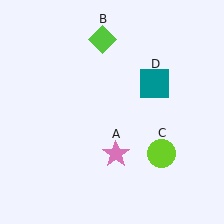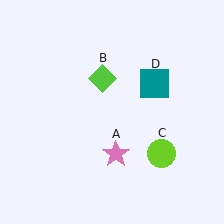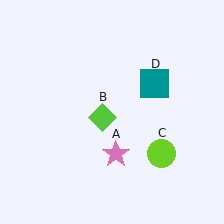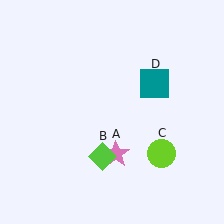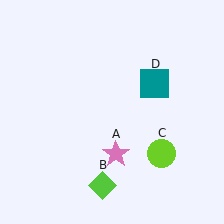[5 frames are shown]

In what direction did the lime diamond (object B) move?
The lime diamond (object B) moved down.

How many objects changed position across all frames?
1 object changed position: lime diamond (object B).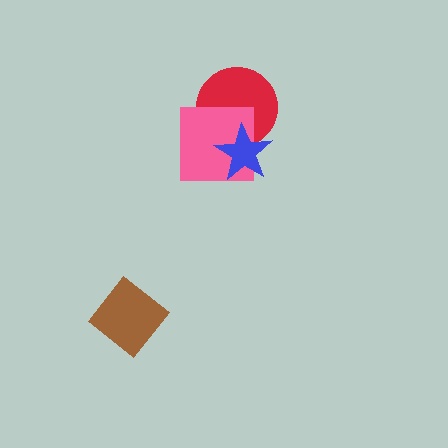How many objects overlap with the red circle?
2 objects overlap with the red circle.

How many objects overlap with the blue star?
2 objects overlap with the blue star.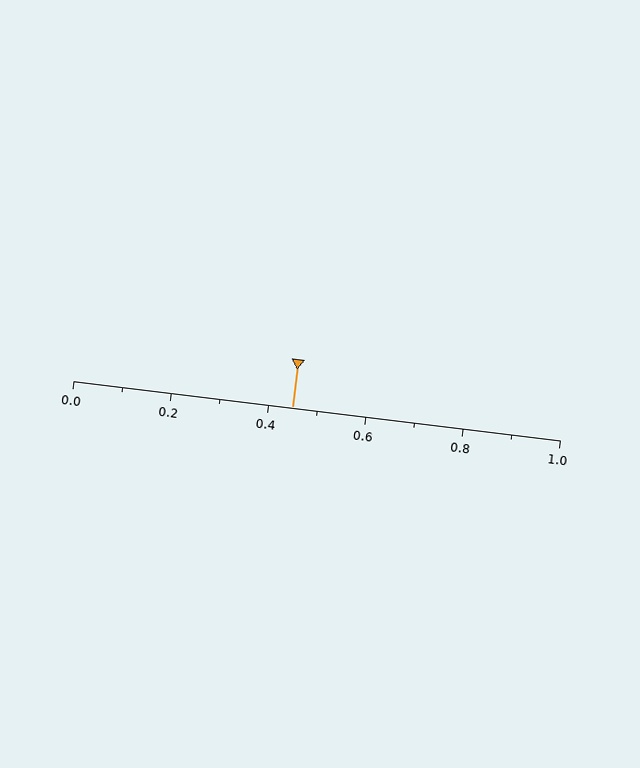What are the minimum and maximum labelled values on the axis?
The axis runs from 0.0 to 1.0.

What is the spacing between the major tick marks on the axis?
The major ticks are spaced 0.2 apart.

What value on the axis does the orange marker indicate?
The marker indicates approximately 0.45.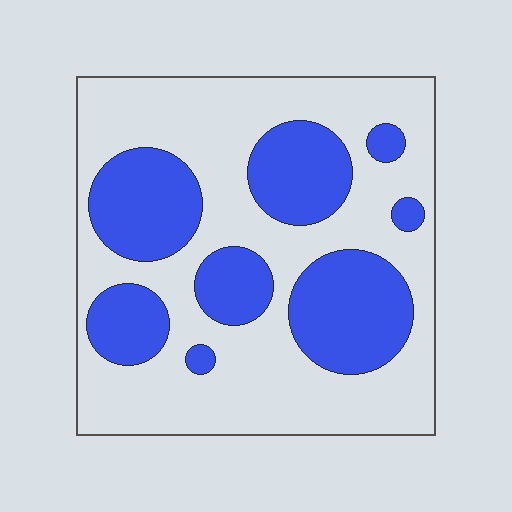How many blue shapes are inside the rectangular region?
8.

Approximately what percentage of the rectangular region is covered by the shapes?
Approximately 35%.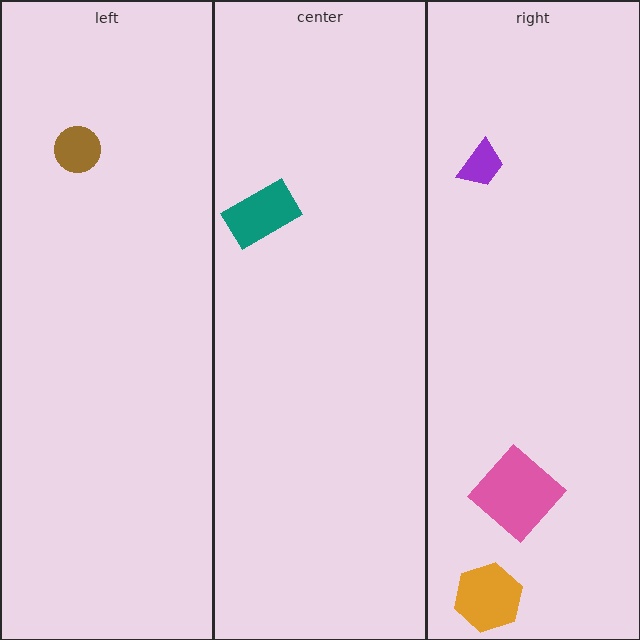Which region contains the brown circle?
The left region.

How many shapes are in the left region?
1.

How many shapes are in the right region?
3.